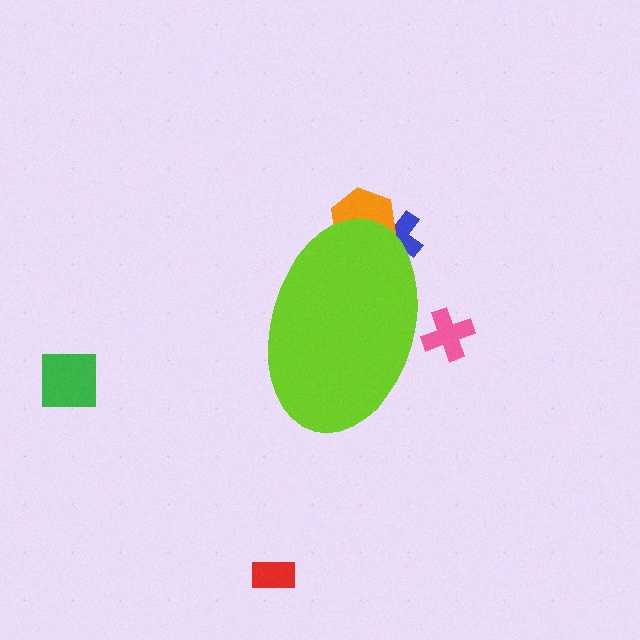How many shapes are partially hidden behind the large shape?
3 shapes are partially hidden.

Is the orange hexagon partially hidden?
Yes, the orange hexagon is partially hidden behind the lime ellipse.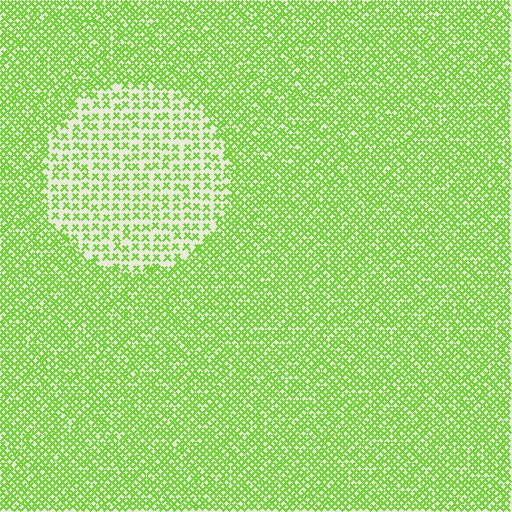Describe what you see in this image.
The image contains small lime elements arranged at two different densities. A circle-shaped region is visible where the elements are less densely packed than the surrounding area.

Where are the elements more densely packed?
The elements are more densely packed outside the circle boundary.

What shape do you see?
I see a circle.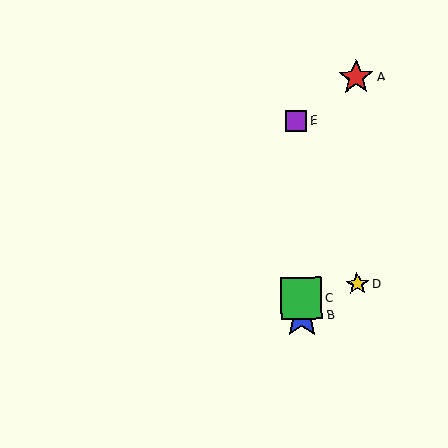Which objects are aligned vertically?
Objects B, C, E are aligned vertically.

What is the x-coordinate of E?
Object E is at x≈296.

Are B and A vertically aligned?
No, B is at x≈302 and A is at x≈356.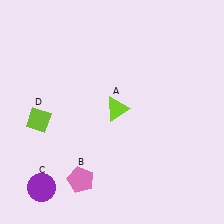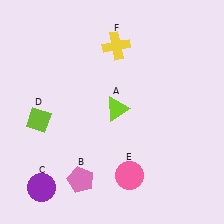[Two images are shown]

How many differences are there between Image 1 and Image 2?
There are 2 differences between the two images.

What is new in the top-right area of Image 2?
A yellow cross (F) was added in the top-right area of Image 2.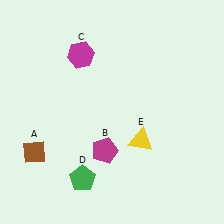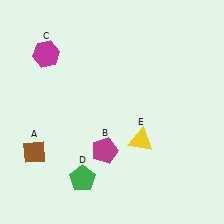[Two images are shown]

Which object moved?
The magenta hexagon (C) moved left.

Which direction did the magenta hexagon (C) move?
The magenta hexagon (C) moved left.